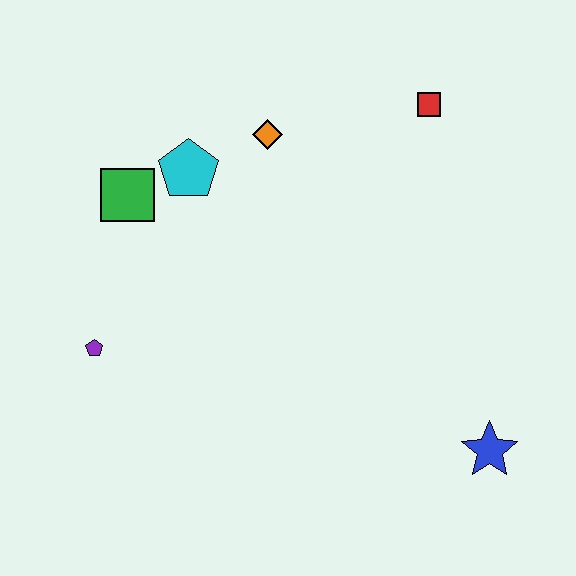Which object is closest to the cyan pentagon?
The green square is closest to the cyan pentagon.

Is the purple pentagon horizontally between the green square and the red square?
No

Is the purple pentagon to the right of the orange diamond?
No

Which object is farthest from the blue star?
The green square is farthest from the blue star.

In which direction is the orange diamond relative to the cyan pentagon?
The orange diamond is to the right of the cyan pentagon.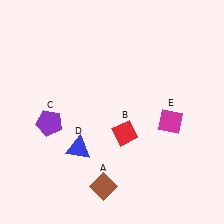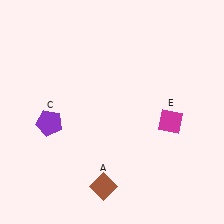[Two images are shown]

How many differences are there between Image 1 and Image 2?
There are 2 differences between the two images.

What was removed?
The blue triangle (D), the red diamond (B) were removed in Image 2.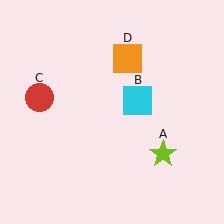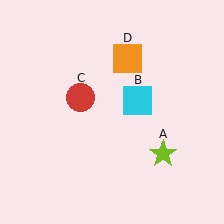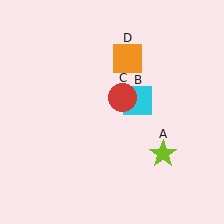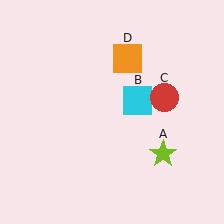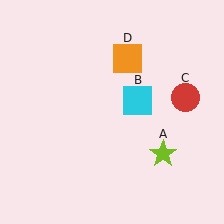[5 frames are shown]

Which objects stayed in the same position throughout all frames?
Lime star (object A) and cyan square (object B) and orange square (object D) remained stationary.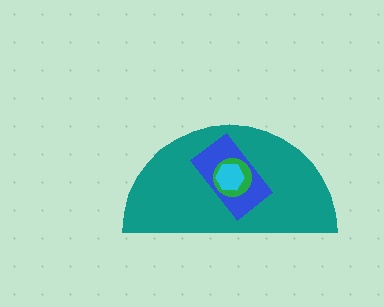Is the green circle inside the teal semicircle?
Yes.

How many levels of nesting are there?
4.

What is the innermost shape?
The cyan hexagon.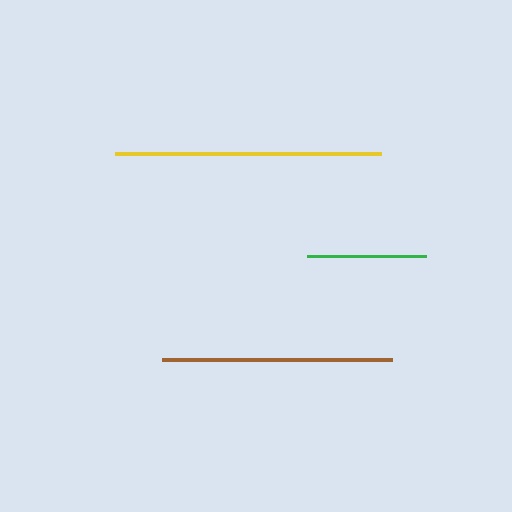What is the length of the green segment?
The green segment is approximately 118 pixels long.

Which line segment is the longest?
The yellow line is the longest at approximately 266 pixels.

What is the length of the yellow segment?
The yellow segment is approximately 266 pixels long.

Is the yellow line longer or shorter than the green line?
The yellow line is longer than the green line.